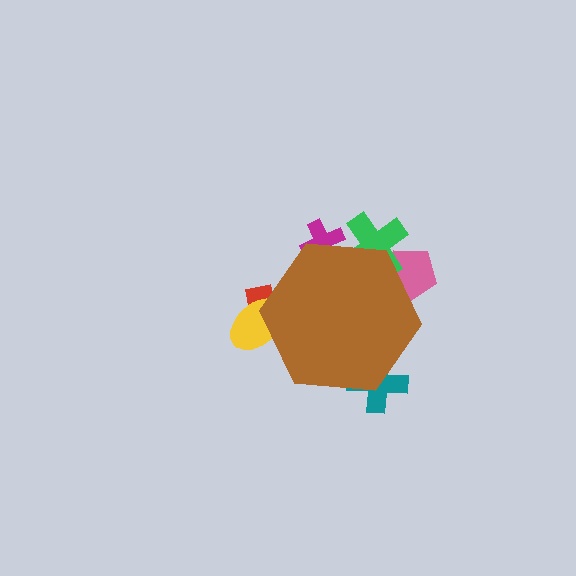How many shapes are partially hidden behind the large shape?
6 shapes are partially hidden.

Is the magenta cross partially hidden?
Yes, the magenta cross is partially hidden behind the brown hexagon.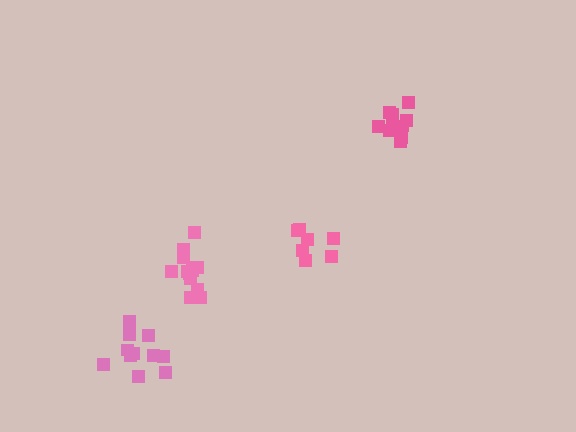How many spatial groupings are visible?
There are 4 spatial groupings.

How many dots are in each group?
Group 1: 11 dots, Group 2: 13 dots, Group 3: 7 dots, Group 4: 11 dots (42 total).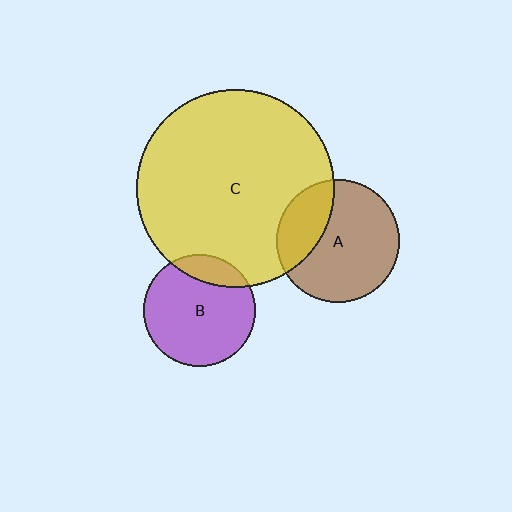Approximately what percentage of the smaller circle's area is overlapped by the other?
Approximately 30%.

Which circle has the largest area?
Circle C (yellow).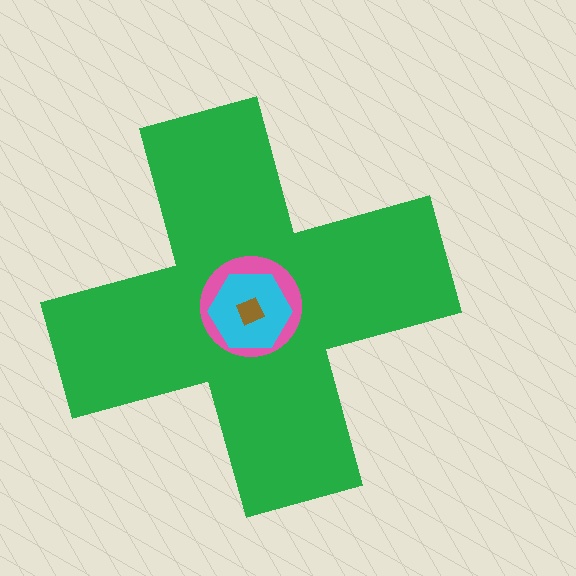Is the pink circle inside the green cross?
Yes.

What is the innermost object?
The brown square.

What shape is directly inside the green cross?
The pink circle.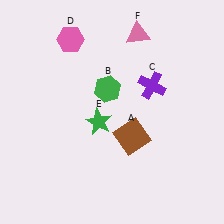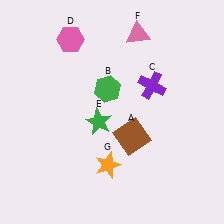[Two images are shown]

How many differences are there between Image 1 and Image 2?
There is 1 difference between the two images.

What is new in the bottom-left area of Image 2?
An orange star (G) was added in the bottom-left area of Image 2.